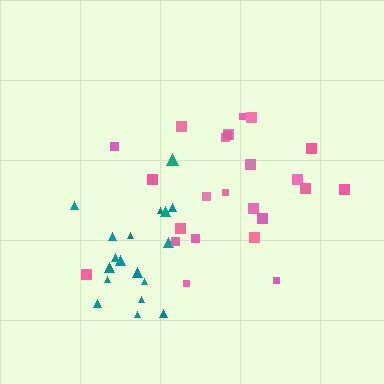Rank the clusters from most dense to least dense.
teal, pink.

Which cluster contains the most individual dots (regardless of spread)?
Pink (24).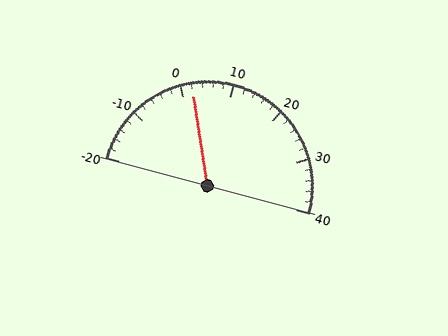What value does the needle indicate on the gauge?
The needle indicates approximately 2.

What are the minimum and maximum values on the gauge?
The gauge ranges from -20 to 40.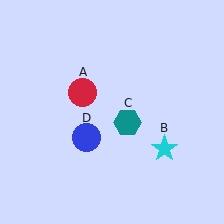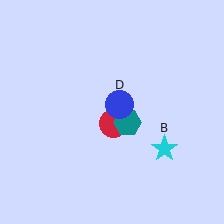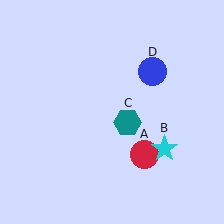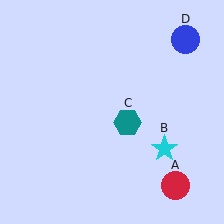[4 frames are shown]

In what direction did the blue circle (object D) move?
The blue circle (object D) moved up and to the right.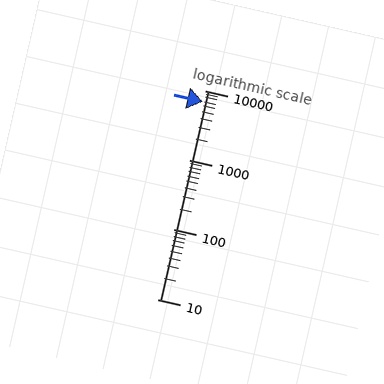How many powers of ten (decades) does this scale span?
The scale spans 3 decades, from 10 to 10000.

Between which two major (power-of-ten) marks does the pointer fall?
The pointer is between 1000 and 10000.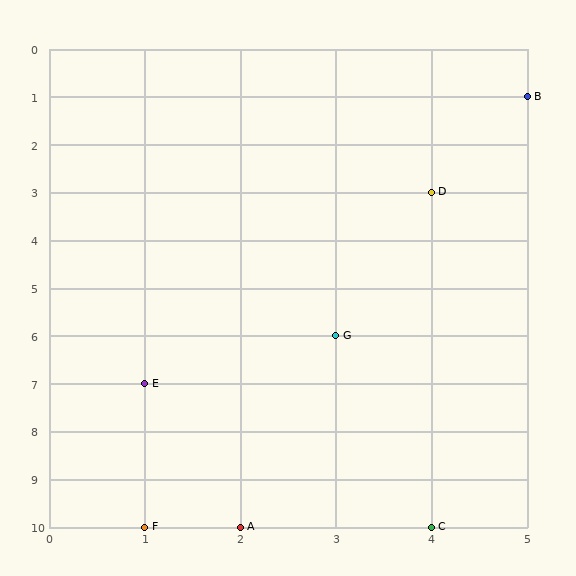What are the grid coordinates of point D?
Point D is at grid coordinates (4, 3).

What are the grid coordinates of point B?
Point B is at grid coordinates (5, 1).